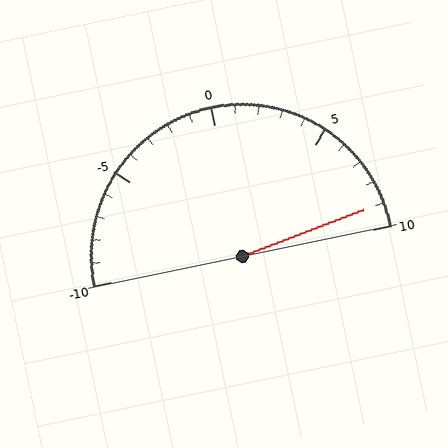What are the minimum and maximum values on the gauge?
The gauge ranges from -10 to 10.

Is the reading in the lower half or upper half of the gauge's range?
The reading is in the upper half of the range (-10 to 10).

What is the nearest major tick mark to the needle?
The nearest major tick mark is 10.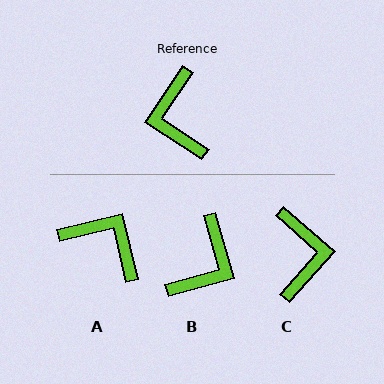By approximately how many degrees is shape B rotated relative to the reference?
Approximately 139 degrees counter-clockwise.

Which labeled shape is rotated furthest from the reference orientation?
C, about 172 degrees away.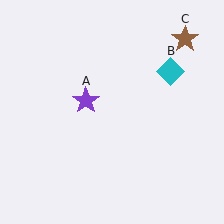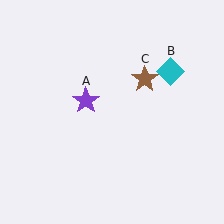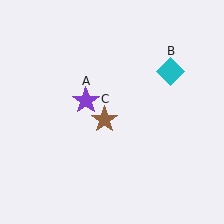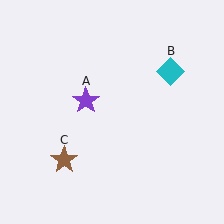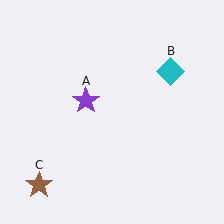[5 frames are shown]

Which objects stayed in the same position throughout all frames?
Purple star (object A) and cyan diamond (object B) remained stationary.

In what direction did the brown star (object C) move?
The brown star (object C) moved down and to the left.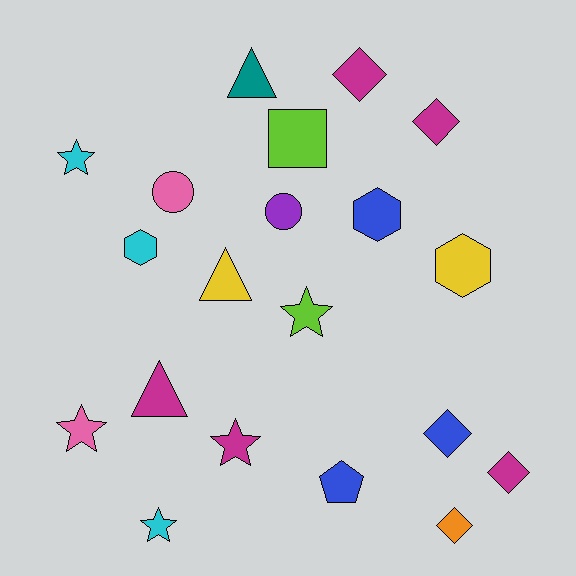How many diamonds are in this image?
There are 5 diamonds.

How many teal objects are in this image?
There is 1 teal object.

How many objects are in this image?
There are 20 objects.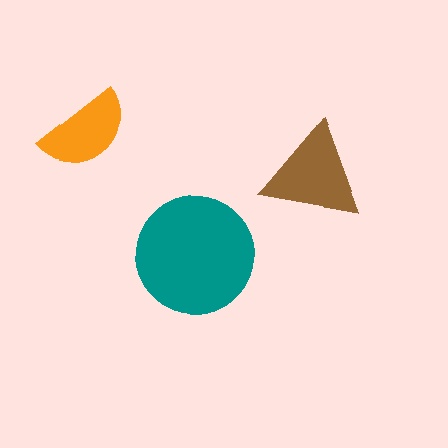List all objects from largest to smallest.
The teal circle, the brown triangle, the orange semicircle.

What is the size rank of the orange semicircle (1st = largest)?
3rd.